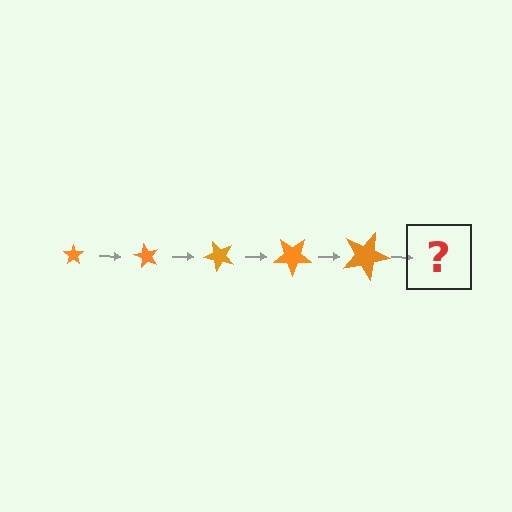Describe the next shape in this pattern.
It should be a star, larger than the previous one and rotated 300 degrees from the start.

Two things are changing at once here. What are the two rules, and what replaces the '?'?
The two rules are that the star grows larger each step and it rotates 60 degrees each step. The '?' should be a star, larger than the previous one and rotated 300 degrees from the start.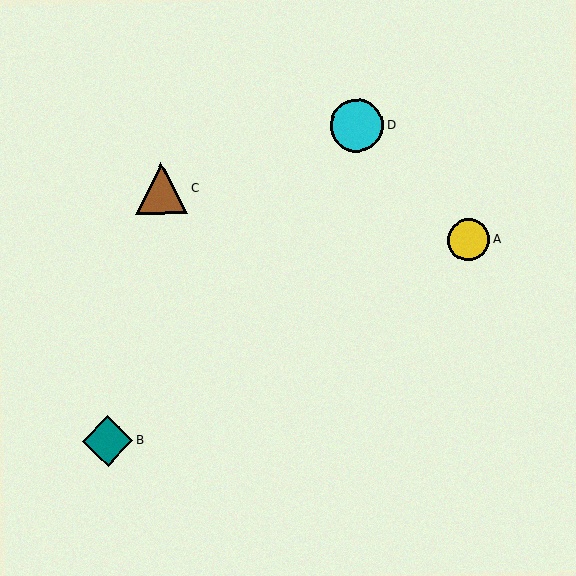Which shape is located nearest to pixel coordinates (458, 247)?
The yellow circle (labeled A) at (469, 240) is nearest to that location.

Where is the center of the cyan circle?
The center of the cyan circle is at (357, 126).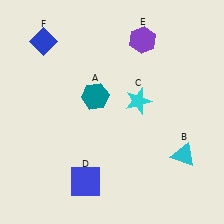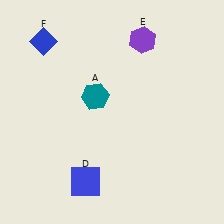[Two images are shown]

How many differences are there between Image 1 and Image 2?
There are 2 differences between the two images.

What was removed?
The cyan triangle (B), the cyan star (C) were removed in Image 2.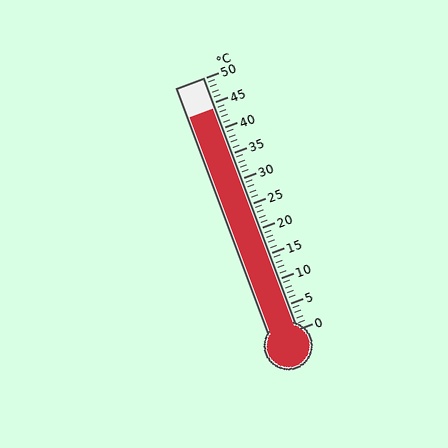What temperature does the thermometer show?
The thermometer shows approximately 44°C.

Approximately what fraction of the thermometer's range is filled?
The thermometer is filled to approximately 90% of its range.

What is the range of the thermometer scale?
The thermometer scale ranges from 0°C to 50°C.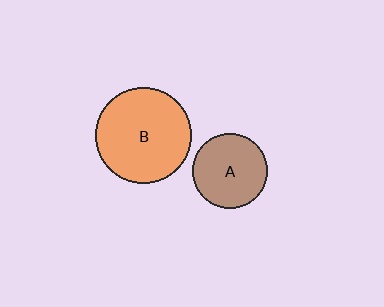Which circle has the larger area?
Circle B (orange).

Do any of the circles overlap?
No, none of the circles overlap.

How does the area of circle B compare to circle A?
Approximately 1.7 times.